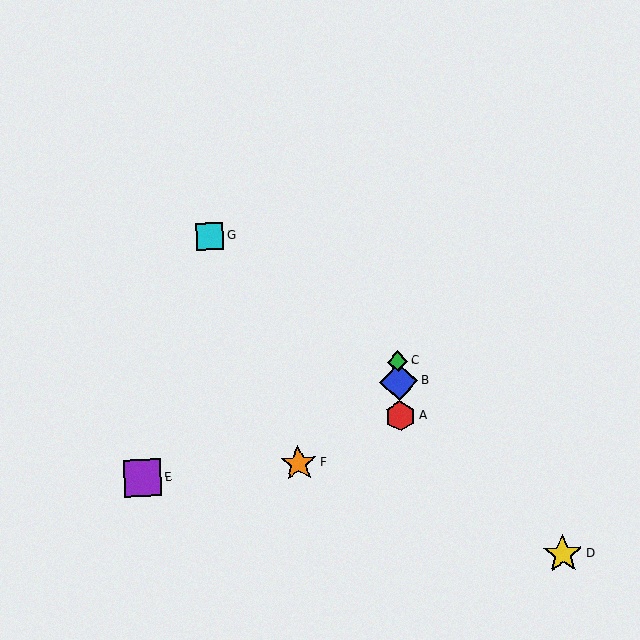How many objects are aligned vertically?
3 objects (A, B, C) are aligned vertically.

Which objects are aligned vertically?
Objects A, B, C are aligned vertically.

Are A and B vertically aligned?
Yes, both are at x≈400.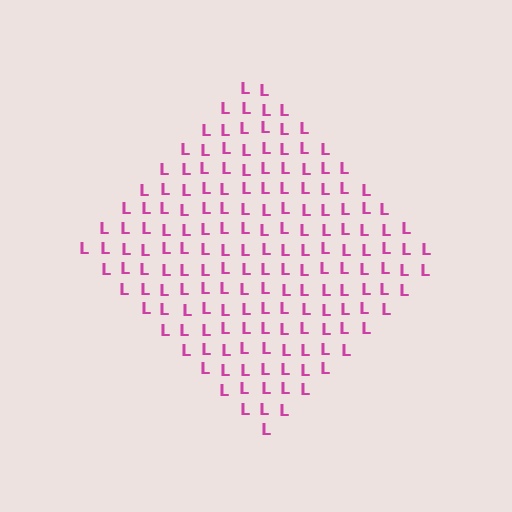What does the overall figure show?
The overall figure shows a diamond.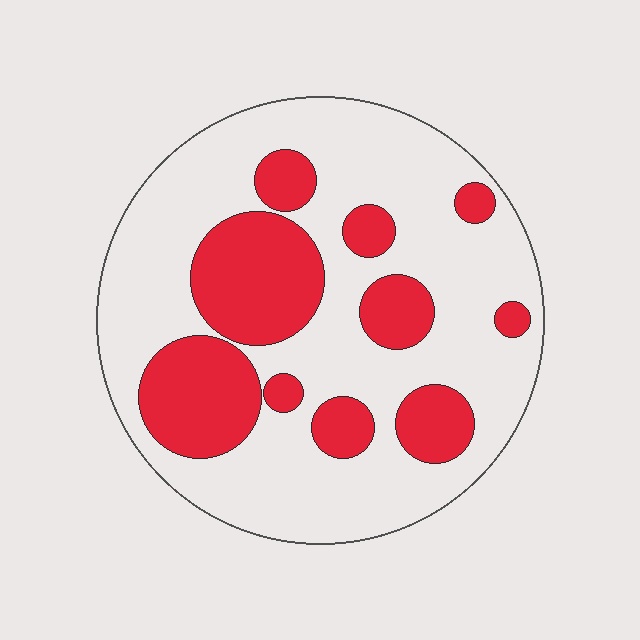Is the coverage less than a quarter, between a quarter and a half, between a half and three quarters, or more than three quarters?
Between a quarter and a half.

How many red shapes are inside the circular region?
10.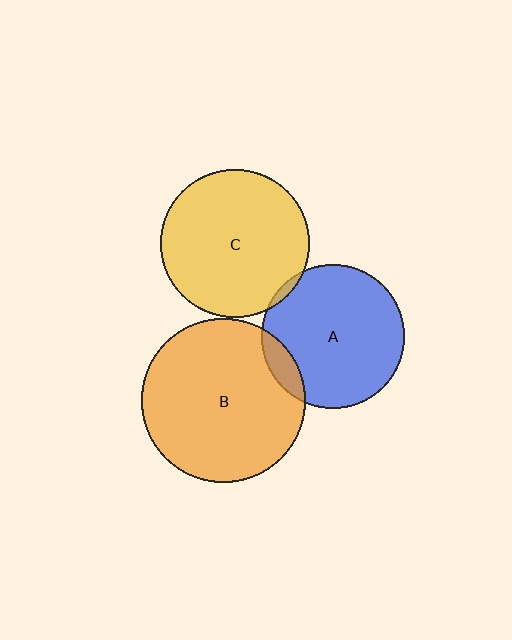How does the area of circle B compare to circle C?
Approximately 1.2 times.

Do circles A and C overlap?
Yes.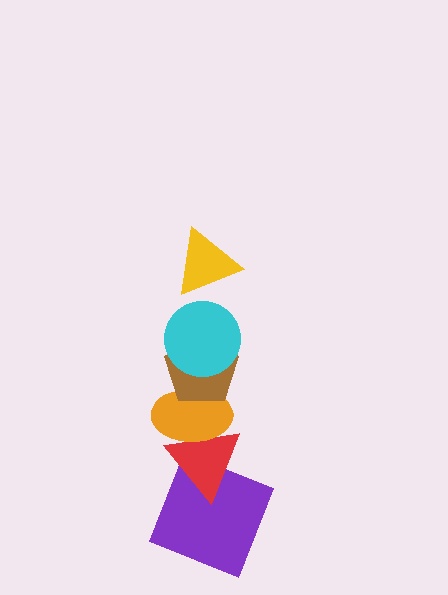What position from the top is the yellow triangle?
The yellow triangle is 1st from the top.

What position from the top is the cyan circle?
The cyan circle is 2nd from the top.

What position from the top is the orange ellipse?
The orange ellipse is 4th from the top.